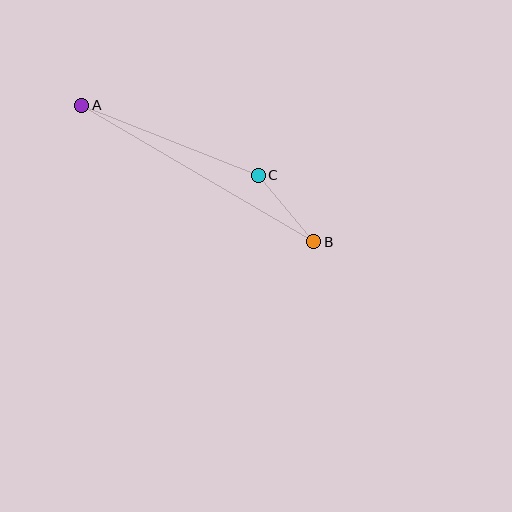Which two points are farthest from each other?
Points A and B are farthest from each other.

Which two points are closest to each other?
Points B and C are closest to each other.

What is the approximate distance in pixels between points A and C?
The distance between A and C is approximately 190 pixels.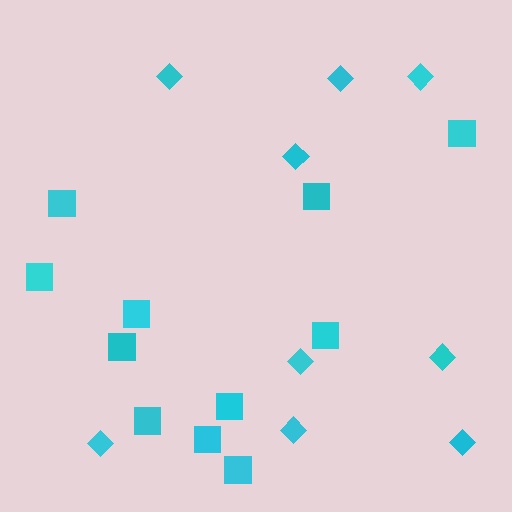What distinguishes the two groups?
There are 2 groups: one group of diamonds (9) and one group of squares (11).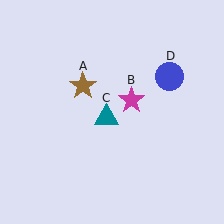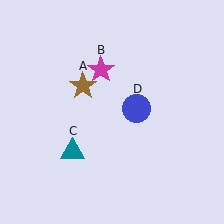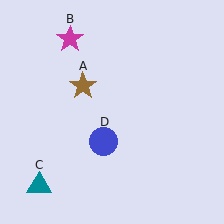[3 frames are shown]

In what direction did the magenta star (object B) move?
The magenta star (object B) moved up and to the left.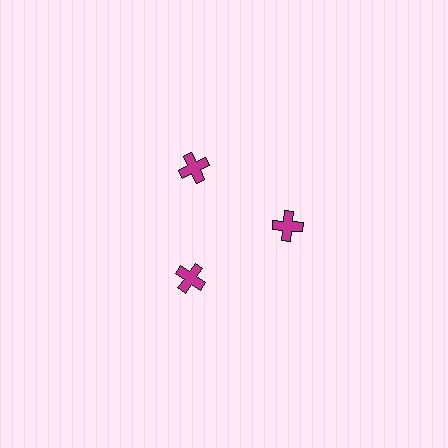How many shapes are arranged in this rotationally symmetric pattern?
There are 3 shapes, arranged in 3 groups of 1.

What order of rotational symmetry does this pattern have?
This pattern has 3-fold rotational symmetry.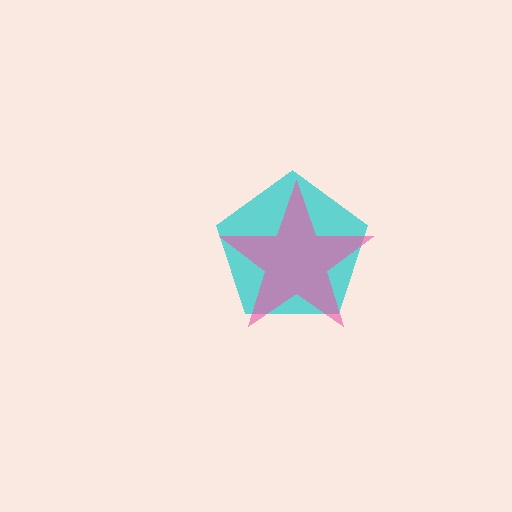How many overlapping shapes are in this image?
There are 2 overlapping shapes in the image.